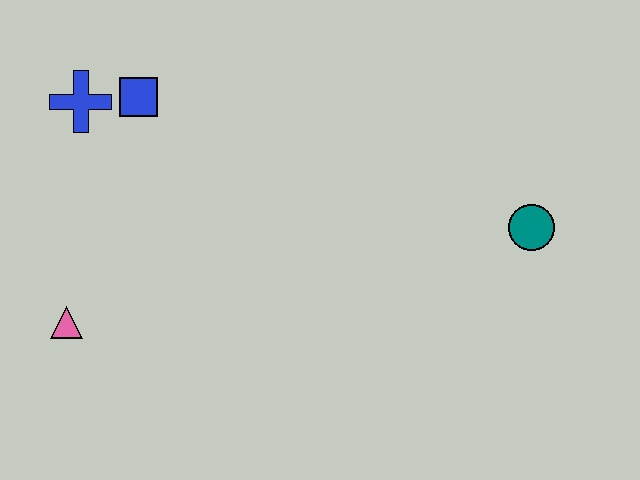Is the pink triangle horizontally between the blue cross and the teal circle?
No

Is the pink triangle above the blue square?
No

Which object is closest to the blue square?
The blue cross is closest to the blue square.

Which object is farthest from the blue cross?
The teal circle is farthest from the blue cross.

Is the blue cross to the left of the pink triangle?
No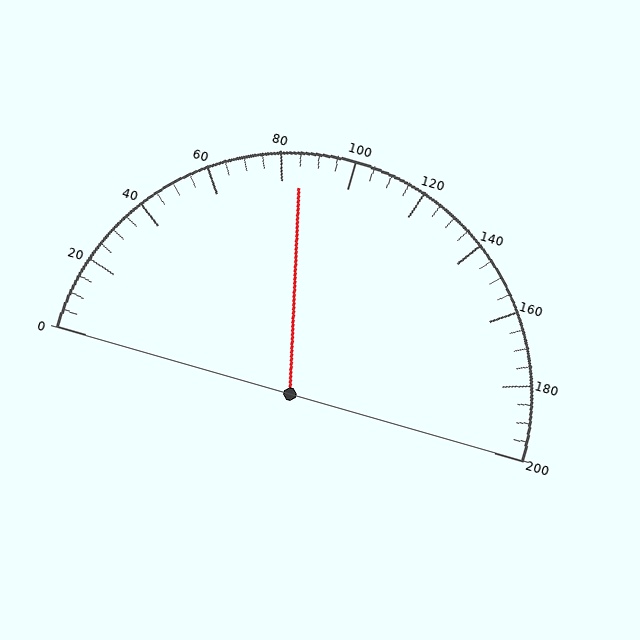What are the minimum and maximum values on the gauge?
The gauge ranges from 0 to 200.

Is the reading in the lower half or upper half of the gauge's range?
The reading is in the lower half of the range (0 to 200).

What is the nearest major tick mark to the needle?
The nearest major tick mark is 80.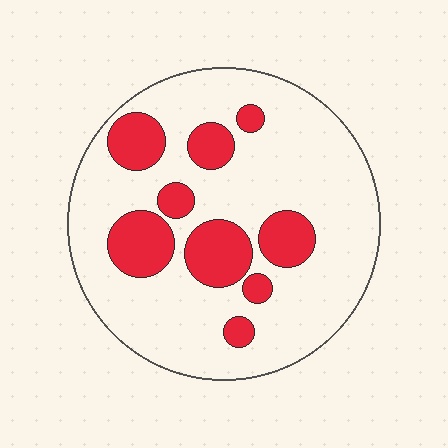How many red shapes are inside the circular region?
9.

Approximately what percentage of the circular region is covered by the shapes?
Approximately 25%.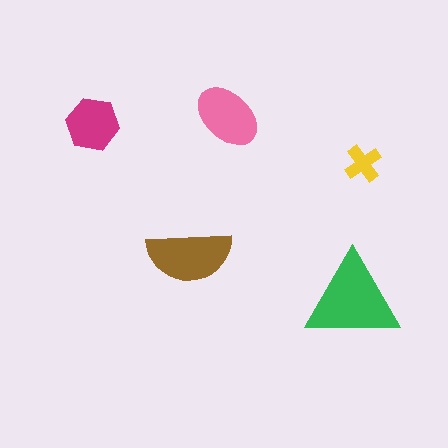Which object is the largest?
The green triangle.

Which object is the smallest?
The yellow cross.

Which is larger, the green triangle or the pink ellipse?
The green triangle.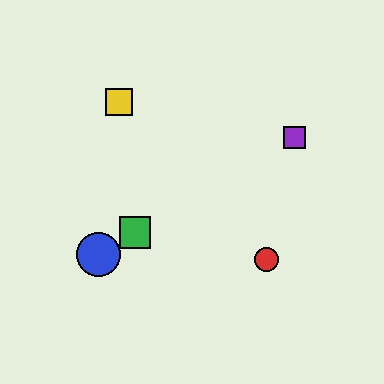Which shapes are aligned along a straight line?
The blue circle, the green square, the purple square are aligned along a straight line.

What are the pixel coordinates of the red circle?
The red circle is at (266, 260).